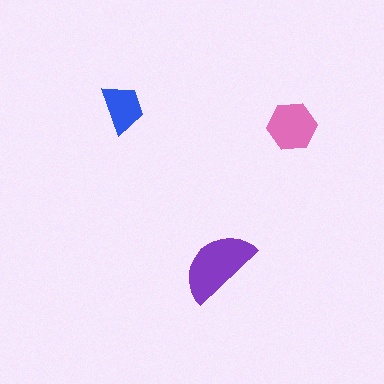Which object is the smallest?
The blue trapezoid.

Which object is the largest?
The purple semicircle.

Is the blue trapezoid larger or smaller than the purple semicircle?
Smaller.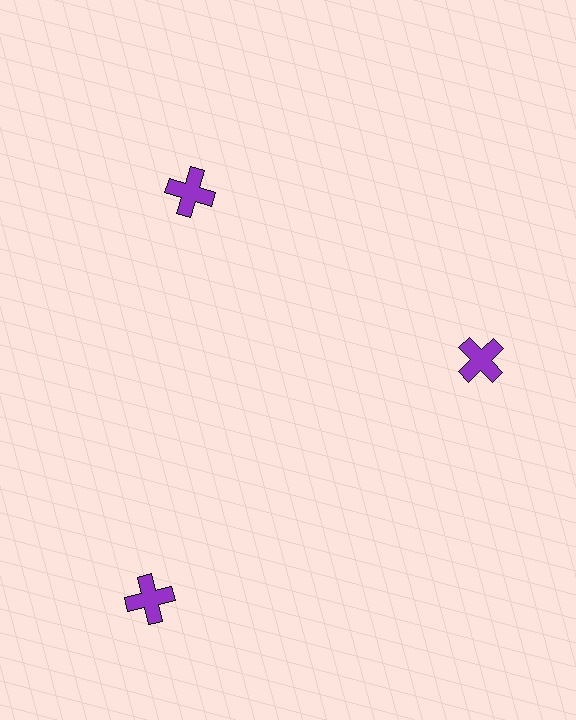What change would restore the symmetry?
The symmetry would be restored by moving it inward, back onto the ring so that all 3 crosses sit at equal angles and equal distance from the center.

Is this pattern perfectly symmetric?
No. The 3 purple crosses are arranged in a ring, but one element near the 7 o'clock position is pushed outward from the center, breaking the 3-fold rotational symmetry.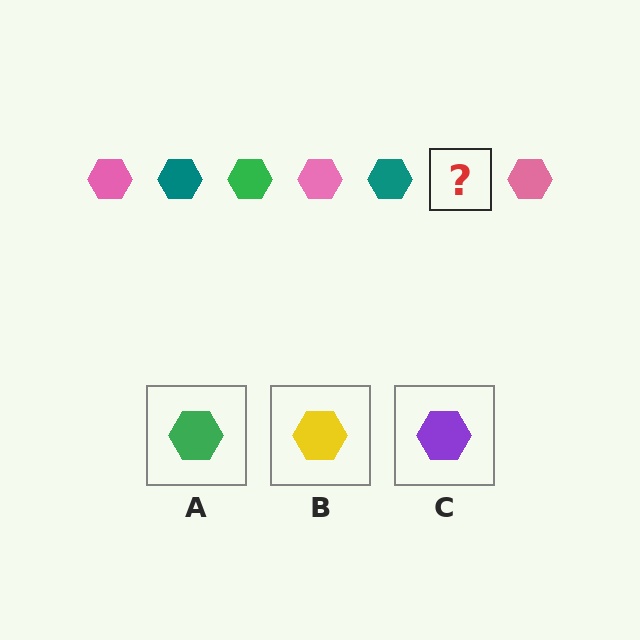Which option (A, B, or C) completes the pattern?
A.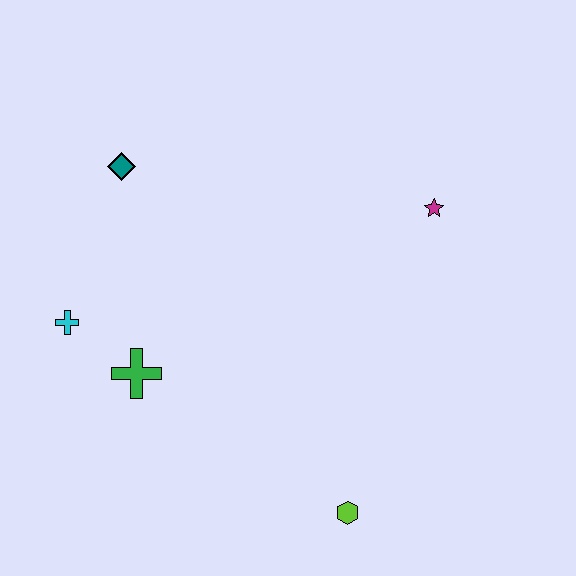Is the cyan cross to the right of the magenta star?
No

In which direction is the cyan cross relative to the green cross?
The cyan cross is to the left of the green cross.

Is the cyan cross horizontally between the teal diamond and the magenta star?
No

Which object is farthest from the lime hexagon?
The teal diamond is farthest from the lime hexagon.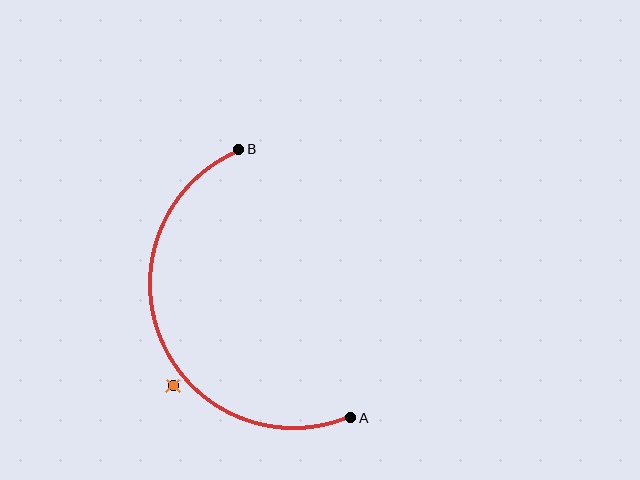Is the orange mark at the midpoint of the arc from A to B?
No — the orange mark does not lie on the arc at all. It sits slightly outside the curve.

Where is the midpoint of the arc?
The arc midpoint is the point on the curve farthest from the straight line joining A and B. It sits to the left of that line.